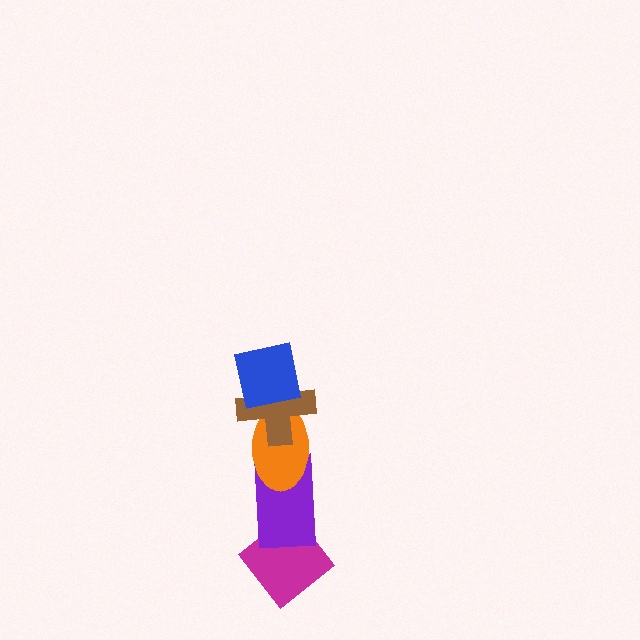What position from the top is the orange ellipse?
The orange ellipse is 3rd from the top.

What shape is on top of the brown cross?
The blue square is on top of the brown cross.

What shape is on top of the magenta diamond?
The purple rectangle is on top of the magenta diamond.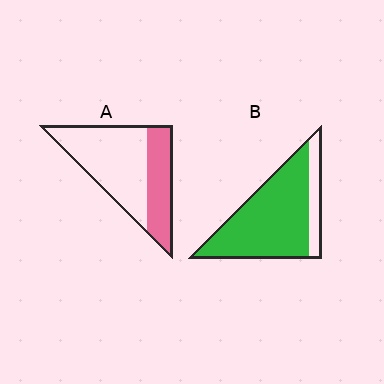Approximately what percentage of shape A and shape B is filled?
A is approximately 35% and B is approximately 80%.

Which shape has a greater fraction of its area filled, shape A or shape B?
Shape B.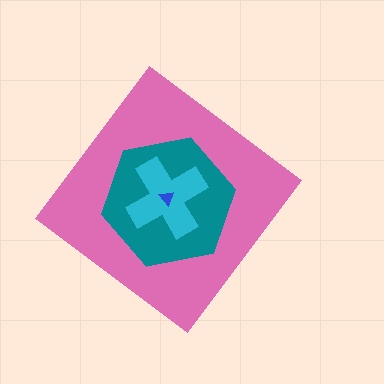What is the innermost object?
The blue triangle.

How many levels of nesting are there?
4.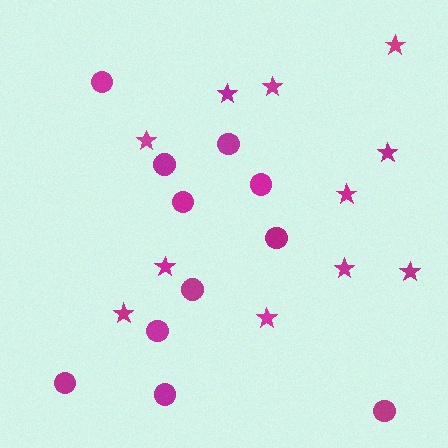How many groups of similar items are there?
There are 2 groups: one group of stars (11) and one group of circles (11).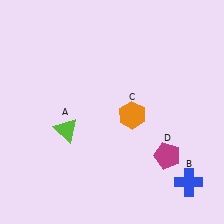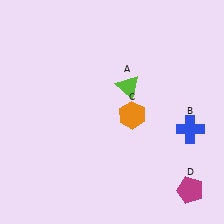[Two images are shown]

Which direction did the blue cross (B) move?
The blue cross (B) moved up.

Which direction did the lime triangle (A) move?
The lime triangle (A) moved right.